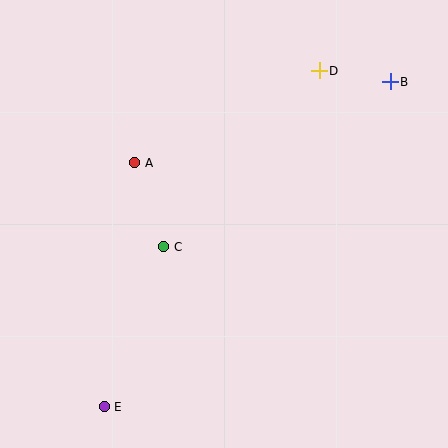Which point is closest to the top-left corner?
Point A is closest to the top-left corner.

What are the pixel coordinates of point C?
Point C is at (164, 247).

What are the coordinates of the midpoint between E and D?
The midpoint between E and D is at (212, 239).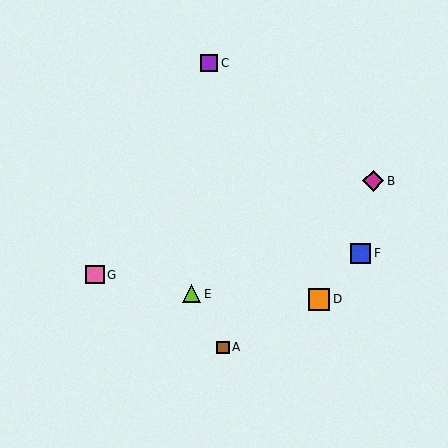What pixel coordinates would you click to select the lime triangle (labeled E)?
Click at (192, 294) to select the lime triangle E.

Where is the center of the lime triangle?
The center of the lime triangle is at (192, 294).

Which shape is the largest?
The orange square (labeled D) is the largest.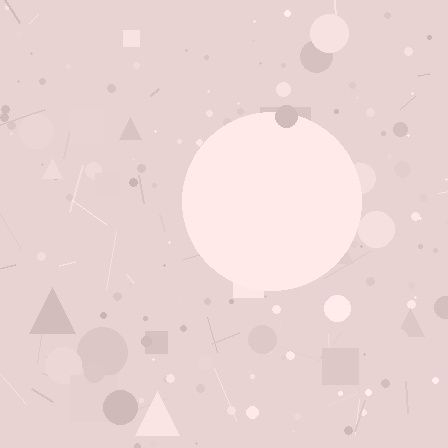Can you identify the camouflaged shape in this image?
The camouflaged shape is a circle.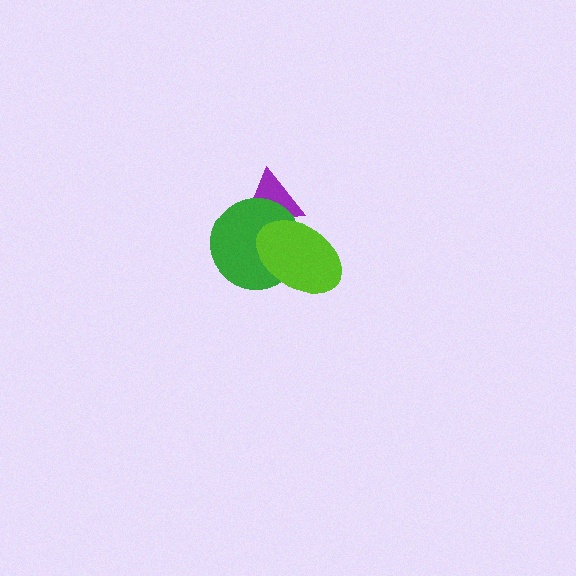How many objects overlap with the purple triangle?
2 objects overlap with the purple triangle.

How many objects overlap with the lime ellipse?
2 objects overlap with the lime ellipse.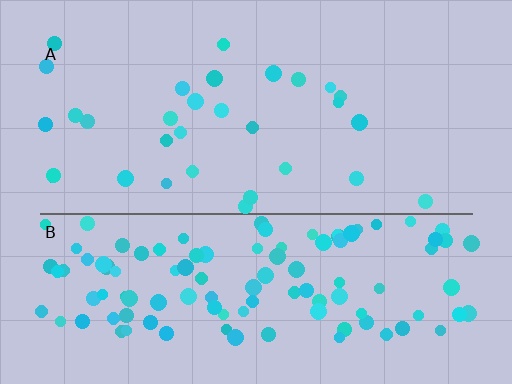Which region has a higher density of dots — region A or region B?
B (the bottom).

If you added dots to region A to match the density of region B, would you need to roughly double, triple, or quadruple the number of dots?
Approximately quadruple.